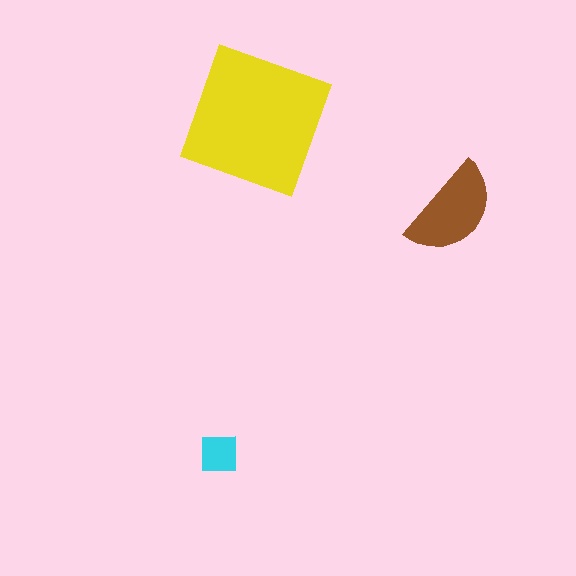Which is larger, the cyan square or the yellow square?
The yellow square.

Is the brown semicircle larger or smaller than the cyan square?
Larger.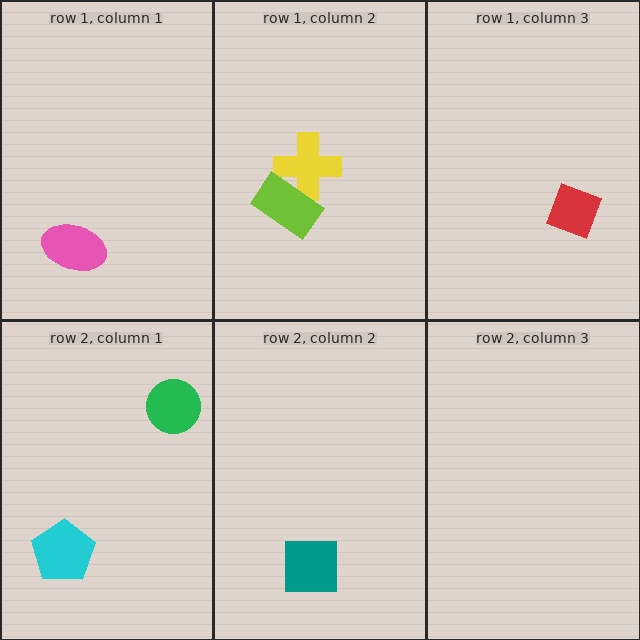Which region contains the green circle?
The row 2, column 1 region.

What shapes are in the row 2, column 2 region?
The teal square.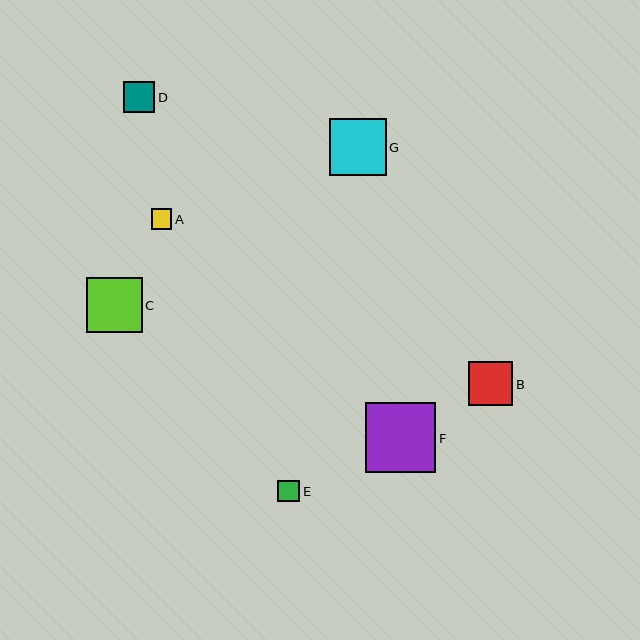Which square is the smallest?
Square A is the smallest with a size of approximately 21 pixels.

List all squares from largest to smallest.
From largest to smallest: F, G, C, B, D, E, A.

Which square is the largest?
Square F is the largest with a size of approximately 70 pixels.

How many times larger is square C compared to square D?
Square C is approximately 1.8 times the size of square D.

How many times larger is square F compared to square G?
Square F is approximately 1.2 times the size of square G.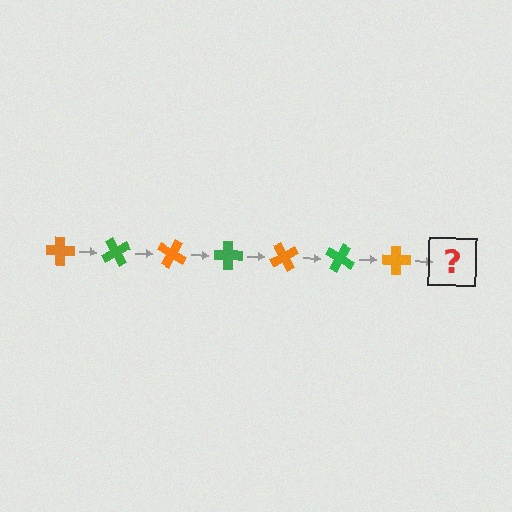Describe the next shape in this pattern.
It should be a green cross, rotated 420 degrees from the start.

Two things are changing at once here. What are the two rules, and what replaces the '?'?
The two rules are that it rotates 60 degrees each step and the color cycles through orange and green. The '?' should be a green cross, rotated 420 degrees from the start.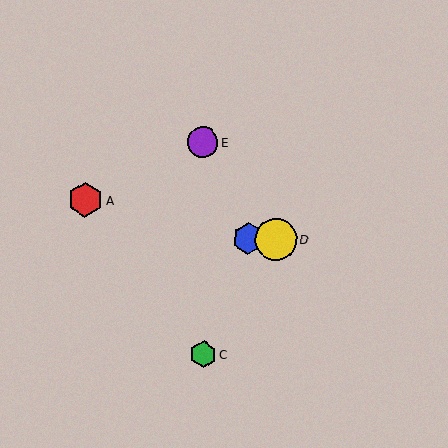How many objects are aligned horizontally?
2 objects (B, D) are aligned horizontally.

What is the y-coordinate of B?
Object B is at y≈238.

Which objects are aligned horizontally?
Objects B, D are aligned horizontally.